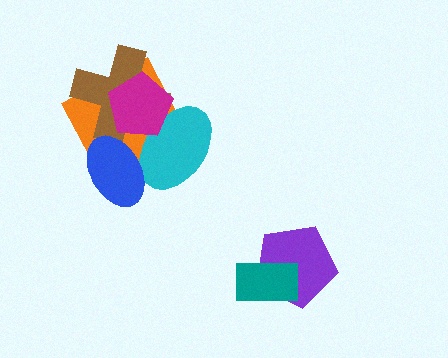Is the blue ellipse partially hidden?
No, no other shape covers it.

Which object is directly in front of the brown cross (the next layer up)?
The blue ellipse is directly in front of the brown cross.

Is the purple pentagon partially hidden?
Yes, it is partially covered by another shape.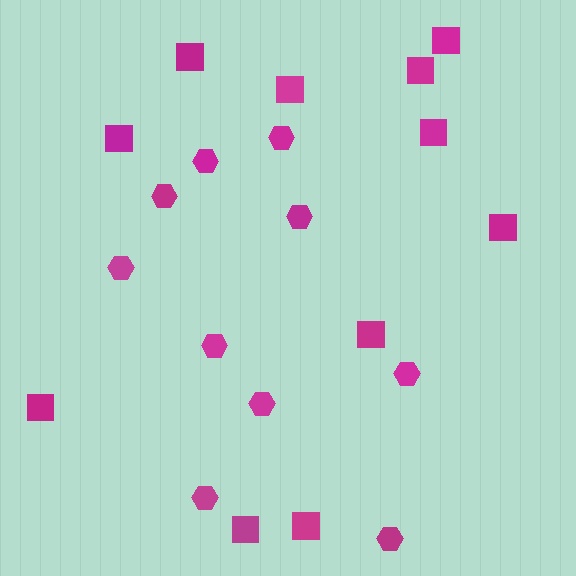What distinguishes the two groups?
There are 2 groups: one group of hexagons (10) and one group of squares (11).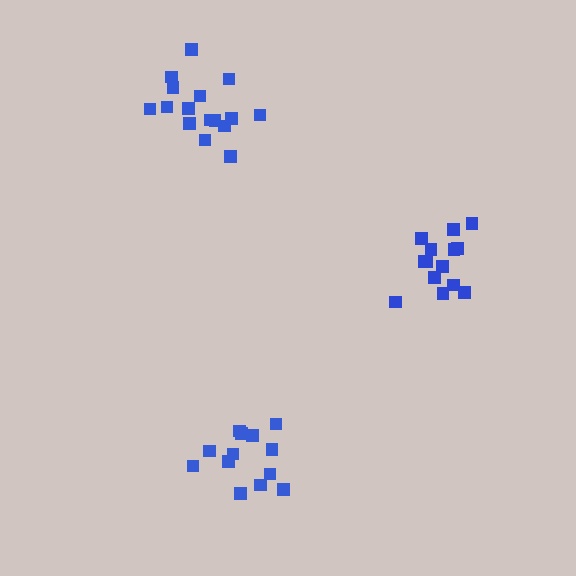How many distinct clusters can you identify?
There are 3 distinct clusters.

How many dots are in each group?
Group 1: 13 dots, Group 2: 14 dots, Group 3: 16 dots (43 total).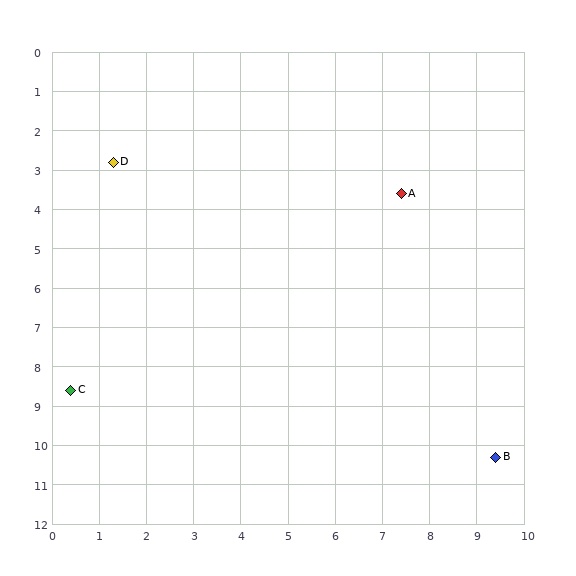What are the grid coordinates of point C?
Point C is at approximately (0.4, 8.6).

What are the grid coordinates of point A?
Point A is at approximately (7.4, 3.6).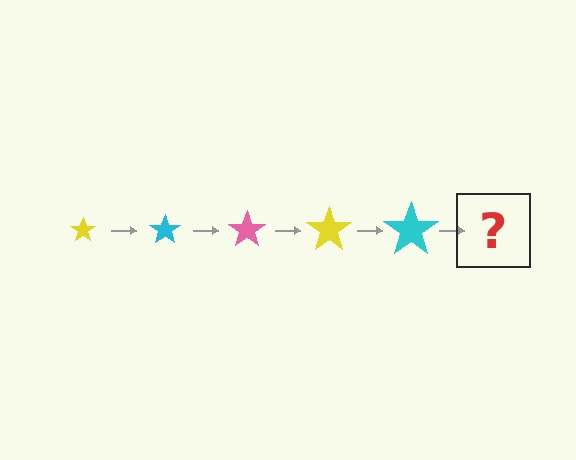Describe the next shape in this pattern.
It should be a pink star, larger than the previous one.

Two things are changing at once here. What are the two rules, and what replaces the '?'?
The two rules are that the star grows larger each step and the color cycles through yellow, cyan, and pink. The '?' should be a pink star, larger than the previous one.